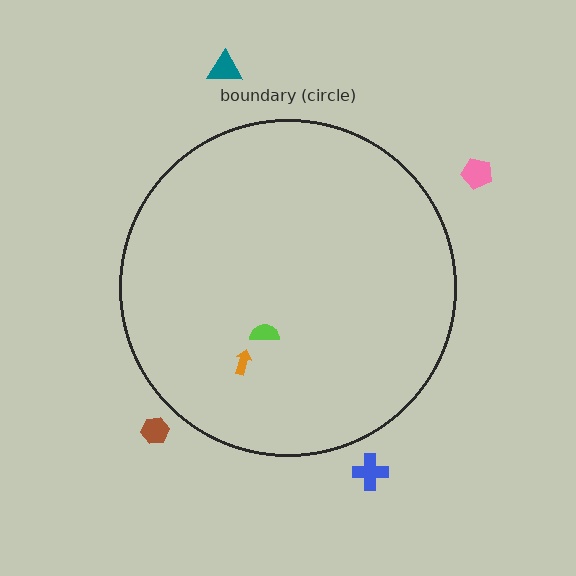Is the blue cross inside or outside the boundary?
Outside.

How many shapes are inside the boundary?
2 inside, 4 outside.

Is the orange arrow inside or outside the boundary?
Inside.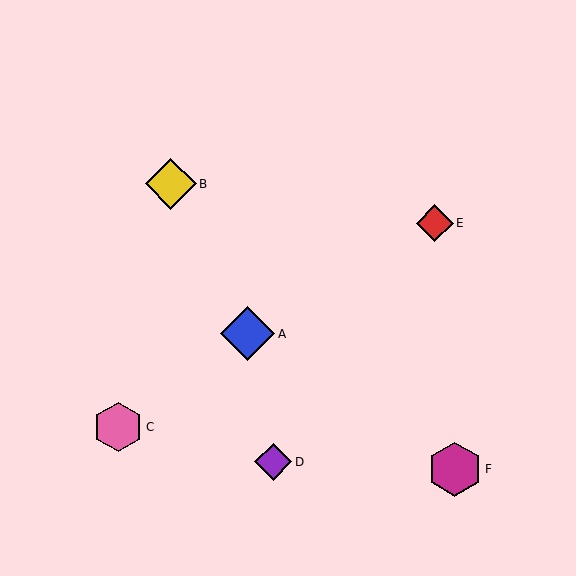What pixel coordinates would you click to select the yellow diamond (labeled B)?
Click at (171, 184) to select the yellow diamond B.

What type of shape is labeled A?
Shape A is a blue diamond.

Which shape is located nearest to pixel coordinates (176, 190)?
The yellow diamond (labeled B) at (171, 184) is nearest to that location.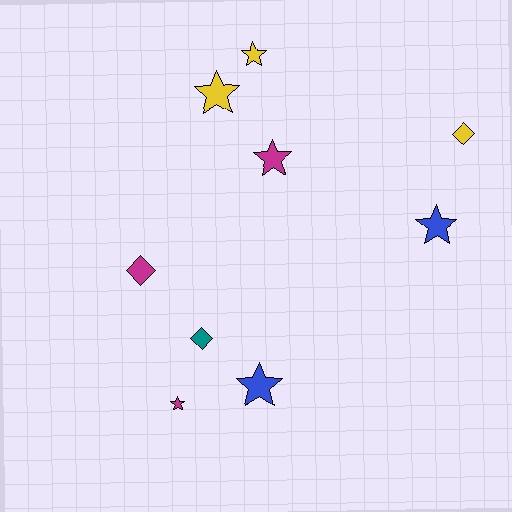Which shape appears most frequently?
Star, with 6 objects.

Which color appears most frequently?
Yellow, with 3 objects.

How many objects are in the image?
There are 9 objects.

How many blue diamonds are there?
There are no blue diamonds.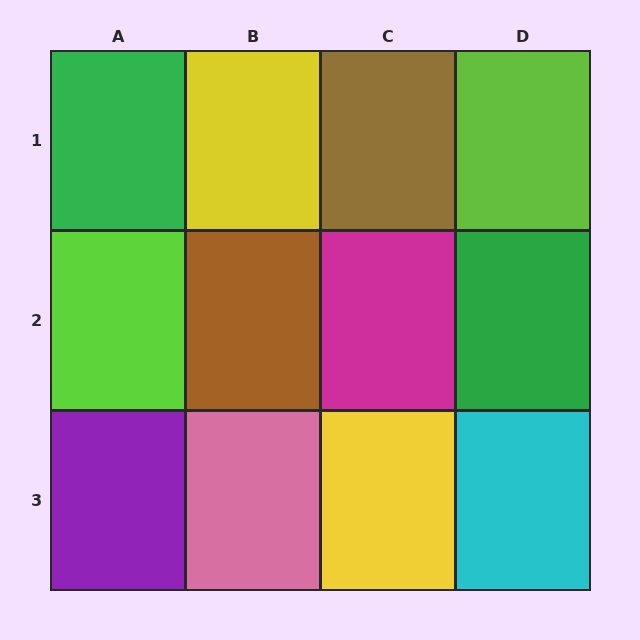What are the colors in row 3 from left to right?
Purple, pink, yellow, cyan.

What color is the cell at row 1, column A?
Green.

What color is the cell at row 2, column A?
Lime.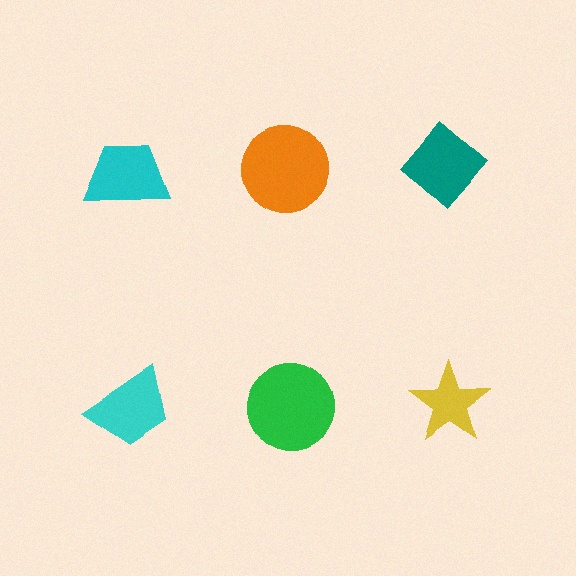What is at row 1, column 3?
A teal diamond.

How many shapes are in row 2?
3 shapes.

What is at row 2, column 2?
A green circle.